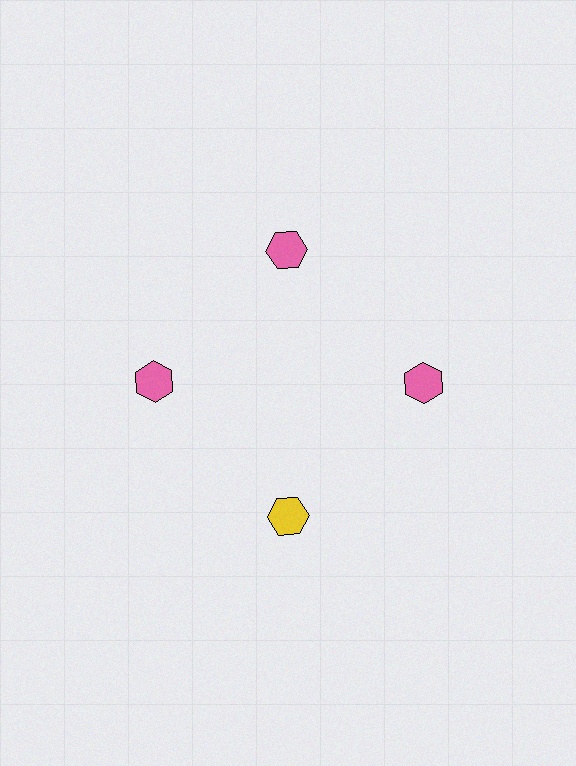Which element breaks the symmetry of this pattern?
The yellow hexagon at roughly the 6 o'clock position breaks the symmetry. All other shapes are pink hexagons.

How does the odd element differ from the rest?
It has a different color: yellow instead of pink.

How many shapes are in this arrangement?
There are 4 shapes arranged in a ring pattern.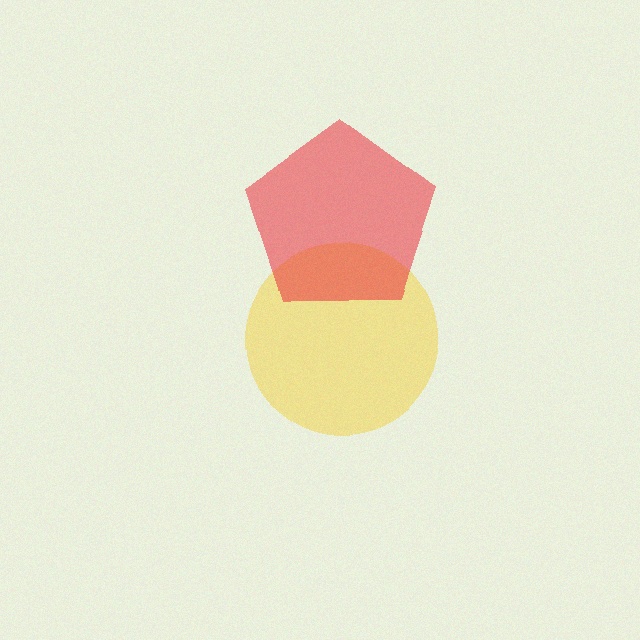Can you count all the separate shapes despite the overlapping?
Yes, there are 2 separate shapes.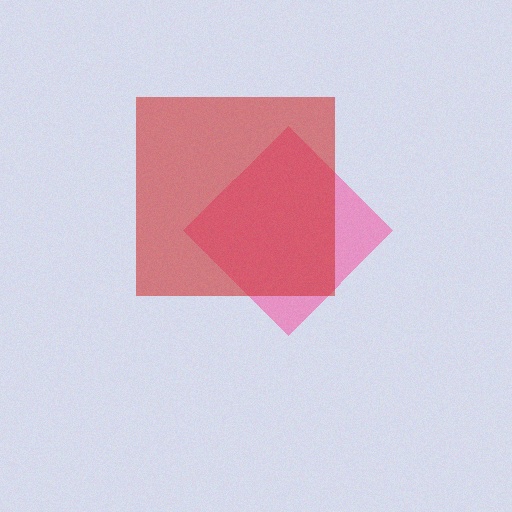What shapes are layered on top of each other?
The layered shapes are: a pink diamond, a red square.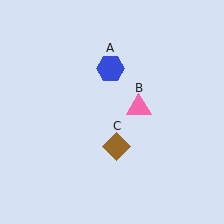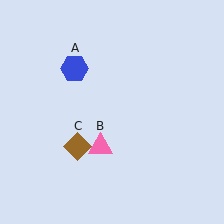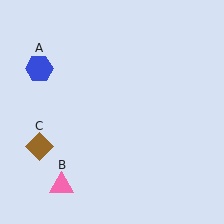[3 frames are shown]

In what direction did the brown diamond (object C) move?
The brown diamond (object C) moved left.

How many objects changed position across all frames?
3 objects changed position: blue hexagon (object A), pink triangle (object B), brown diamond (object C).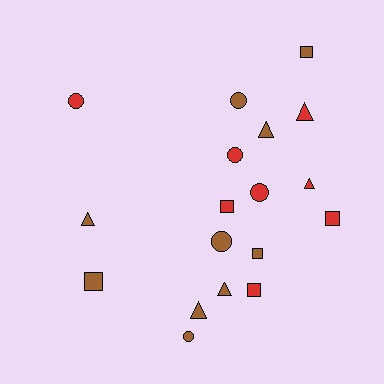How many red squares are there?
There are 3 red squares.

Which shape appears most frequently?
Square, with 6 objects.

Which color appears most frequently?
Brown, with 10 objects.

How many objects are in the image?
There are 18 objects.